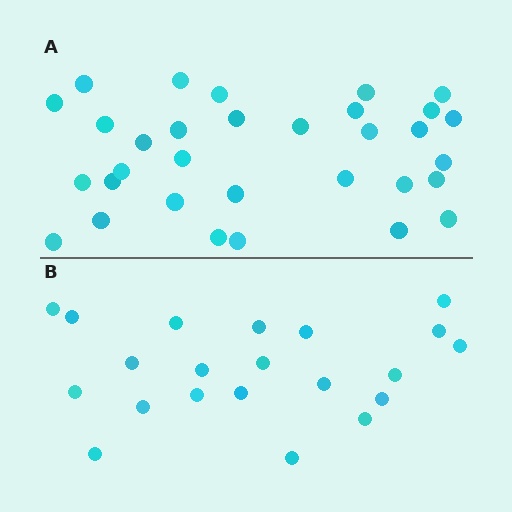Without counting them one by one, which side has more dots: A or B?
Region A (the top region) has more dots.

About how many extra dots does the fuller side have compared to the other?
Region A has roughly 12 or so more dots than region B.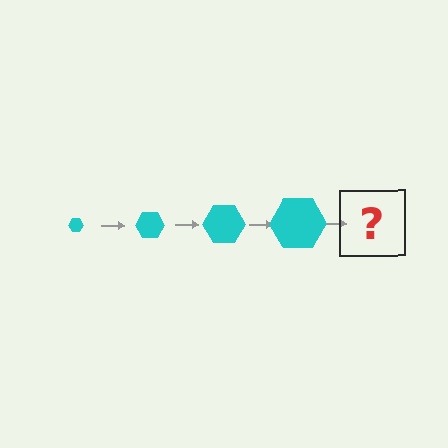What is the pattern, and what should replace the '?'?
The pattern is that the hexagon gets progressively larger each step. The '?' should be a cyan hexagon, larger than the previous one.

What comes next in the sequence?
The next element should be a cyan hexagon, larger than the previous one.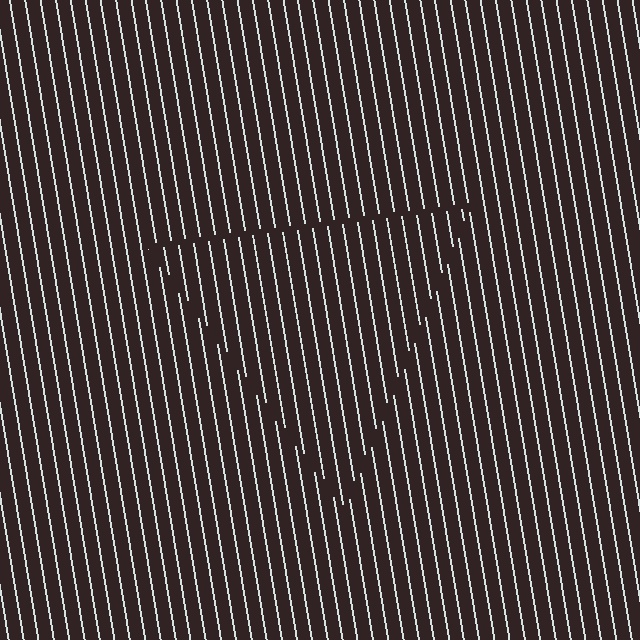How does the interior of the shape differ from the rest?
The interior of the shape contains the same grating, shifted by half a period — the contour is defined by the phase discontinuity where line-ends from the inner and outer gratings abut.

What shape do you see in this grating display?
An illusory triangle. The interior of the shape contains the same grating, shifted by half a period — the contour is defined by the phase discontinuity where line-ends from the inner and outer gratings abut.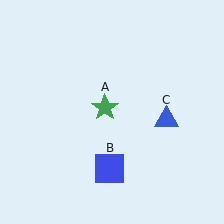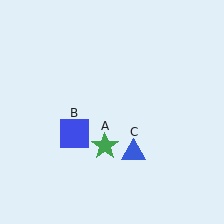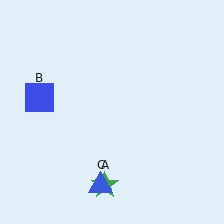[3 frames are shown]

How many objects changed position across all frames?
3 objects changed position: green star (object A), blue square (object B), blue triangle (object C).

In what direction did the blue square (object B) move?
The blue square (object B) moved up and to the left.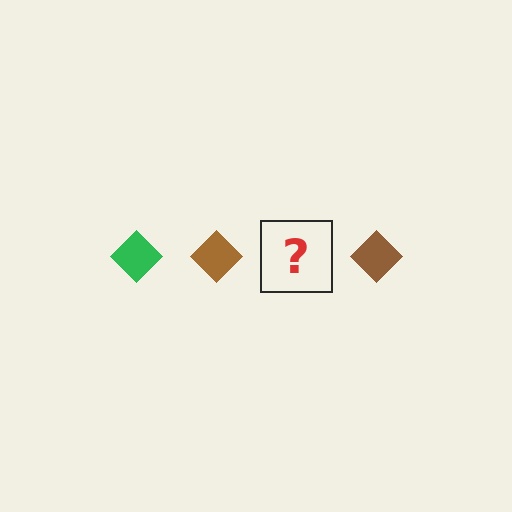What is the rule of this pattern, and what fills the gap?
The rule is that the pattern cycles through green, brown diamonds. The gap should be filled with a green diamond.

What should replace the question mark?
The question mark should be replaced with a green diamond.